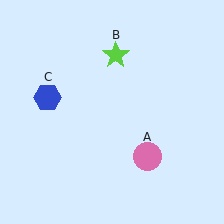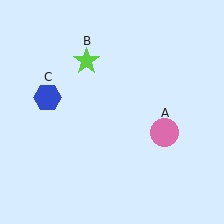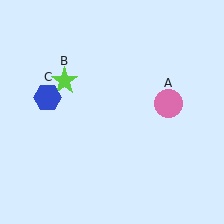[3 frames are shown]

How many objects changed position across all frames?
2 objects changed position: pink circle (object A), lime star (object B).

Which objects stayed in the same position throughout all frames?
Blue hexagon (object C) remained stationary.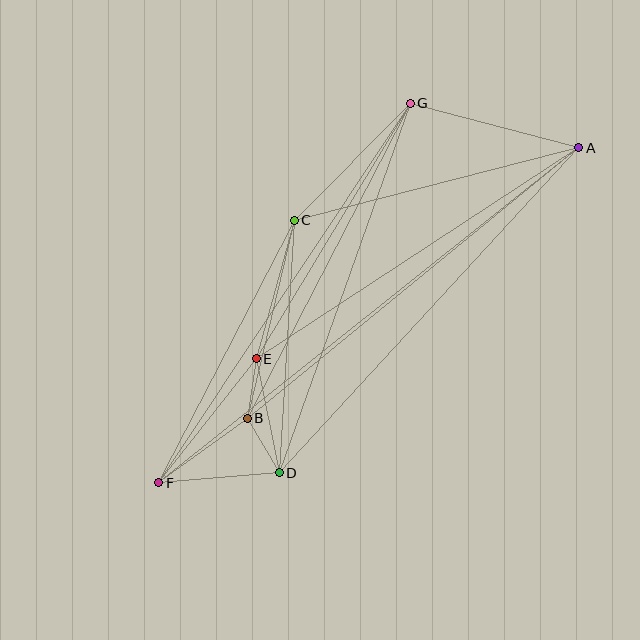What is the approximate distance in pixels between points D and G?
The distance between D and G is approximately 392 pixels.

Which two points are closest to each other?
Points B and E are closest to each other.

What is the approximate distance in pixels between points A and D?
The distance between A and D is approximately 442 pixels.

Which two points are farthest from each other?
Points A and F are farthest from each other.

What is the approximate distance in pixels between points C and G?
The distance between C and G is approximately 165 pixels.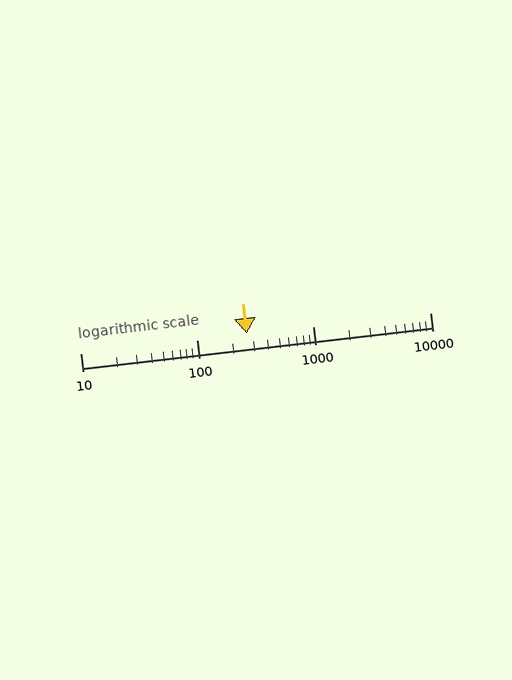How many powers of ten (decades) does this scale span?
The scale spans 3 decades, from 10 to 10000.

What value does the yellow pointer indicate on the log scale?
The pointer indicates approximately 270.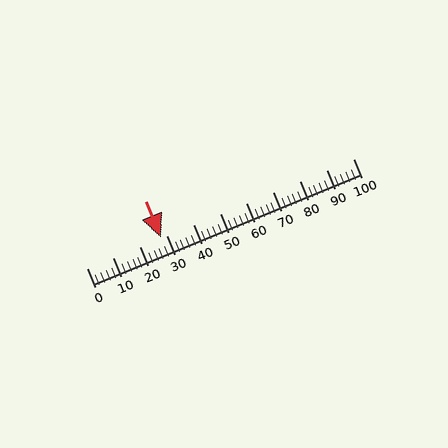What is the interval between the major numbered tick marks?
The major tick marks are spaced 10 units apart.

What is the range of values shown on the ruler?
The ruler shows values from 0 to 100.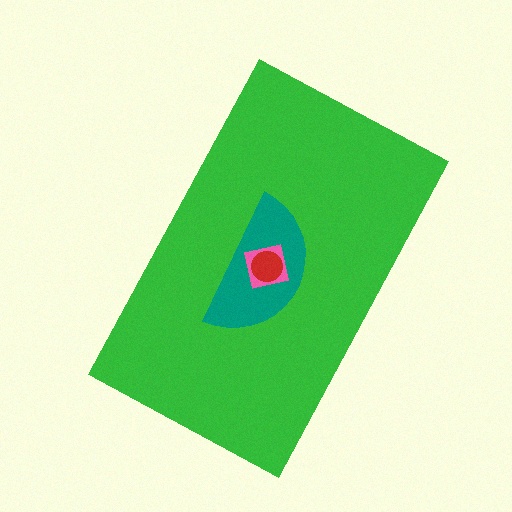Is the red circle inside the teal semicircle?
Yes.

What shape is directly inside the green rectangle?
The teal semicircle.